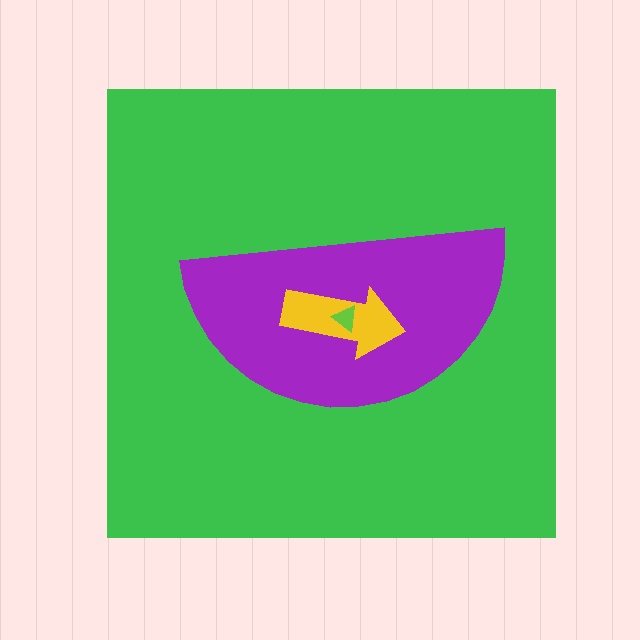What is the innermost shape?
The lime triangle.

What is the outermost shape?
The green square.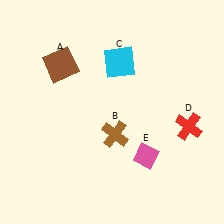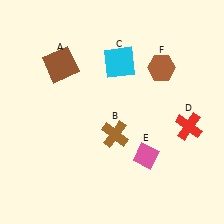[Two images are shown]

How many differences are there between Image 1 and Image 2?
There is 1 difference between the two images.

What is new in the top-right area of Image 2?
A brown hexagon (F) was added in the top-right area of Image 2.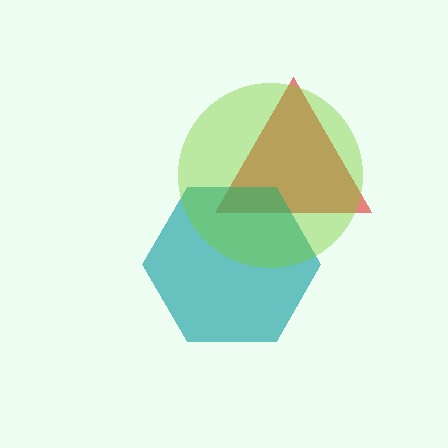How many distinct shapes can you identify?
There are 3 distinct shapes: a red triangle, a teal hexagon, a lime circle.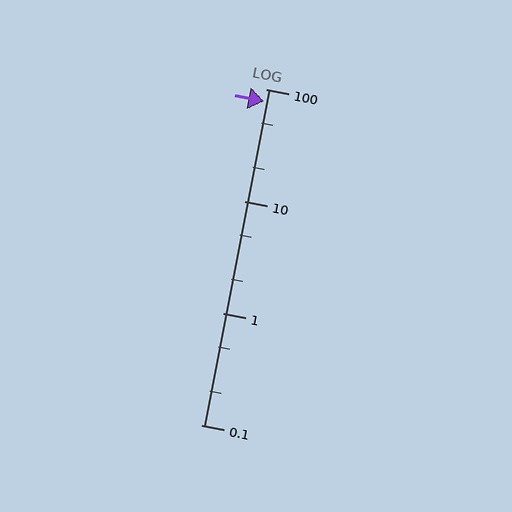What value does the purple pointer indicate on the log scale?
The pointer indicates approximately 77.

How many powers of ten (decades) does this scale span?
The scale spans 3 decades, from 0.1 to 100.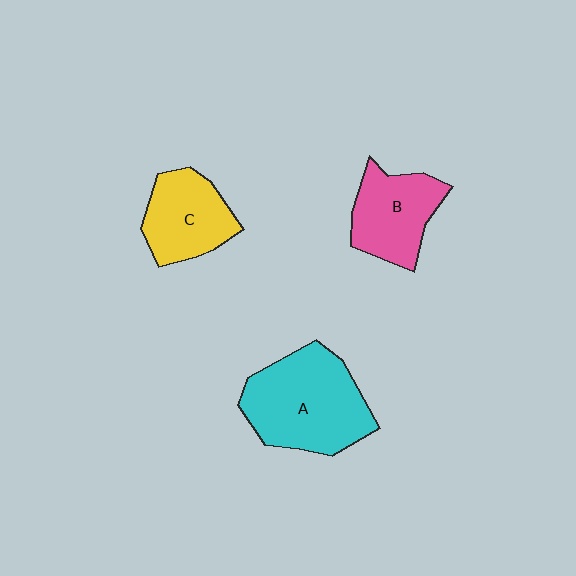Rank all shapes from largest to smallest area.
From largest to smallest: A (cyan), B (pink), C (yellow).